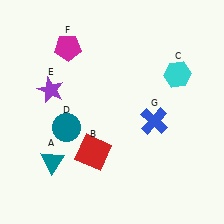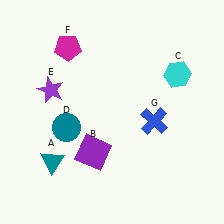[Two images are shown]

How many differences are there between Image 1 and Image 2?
There is 1 difference between the two images.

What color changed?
The square (B) changed from red in Image 1 to purple in Image 2.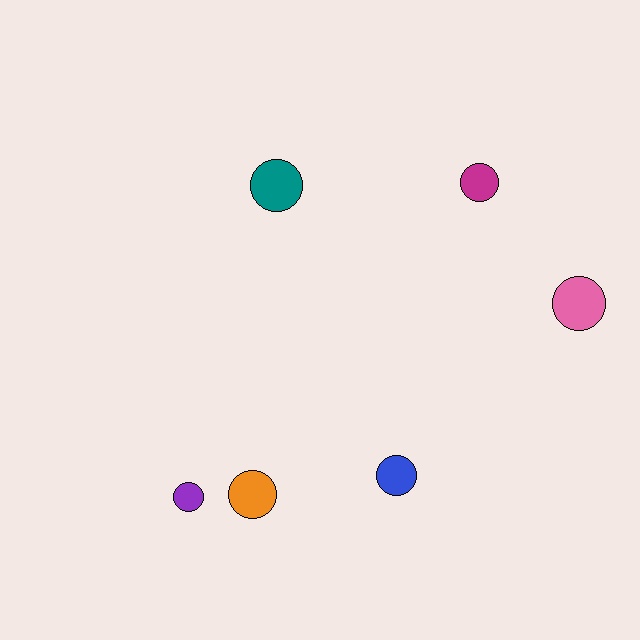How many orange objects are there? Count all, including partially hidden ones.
There is 1 orange object.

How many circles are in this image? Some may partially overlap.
There are 6 circles.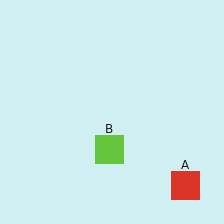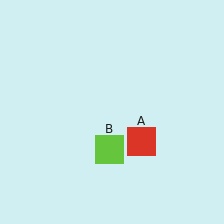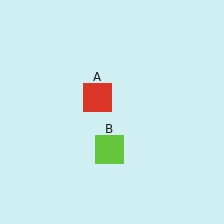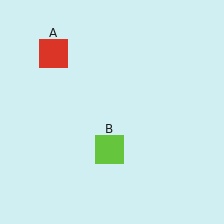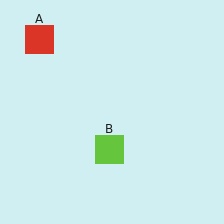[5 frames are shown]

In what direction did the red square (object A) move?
The red square (object A) moved up and to the left.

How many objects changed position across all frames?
1 object changed position: red square (object A).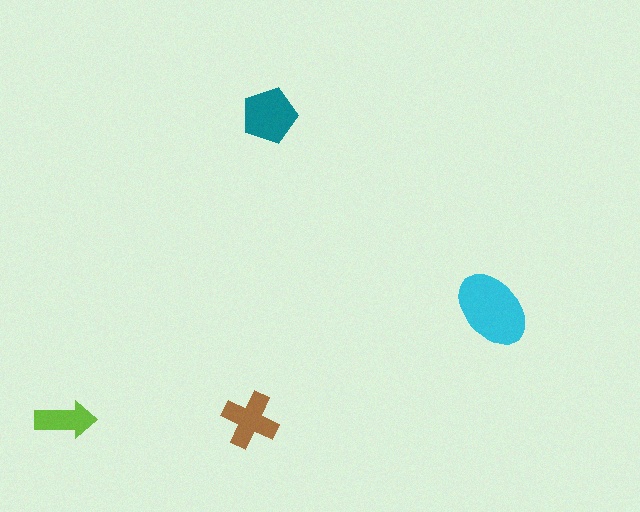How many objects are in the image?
There are 4 objects in the image.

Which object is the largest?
The cyan ellipse.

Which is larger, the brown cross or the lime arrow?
The brown cross.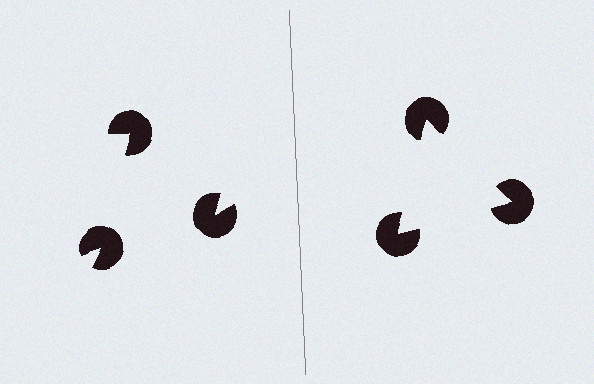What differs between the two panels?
The pac-man discs are positioned identically on both sides; only the wedge orientations differ. On the right they align to a triangle; on the left they are misaligned.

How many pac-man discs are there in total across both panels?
6 — 3 on each side.